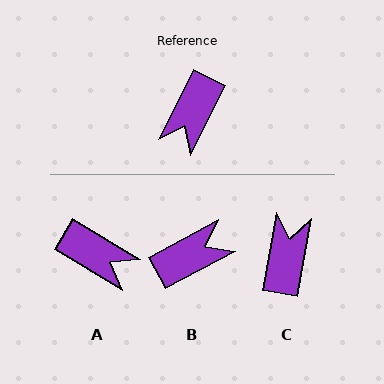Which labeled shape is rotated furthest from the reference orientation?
C, about 164 degrees away.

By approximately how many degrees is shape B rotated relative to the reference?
Approximately 145 degrees counter-clockwise.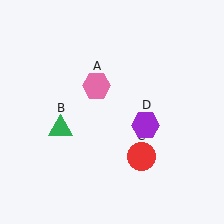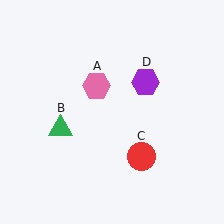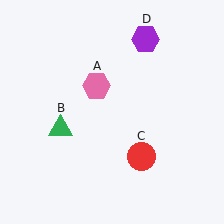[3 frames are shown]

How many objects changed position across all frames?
1 object changed position: purple hexagon (object D).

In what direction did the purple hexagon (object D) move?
The purple hexagon (object D) moved up.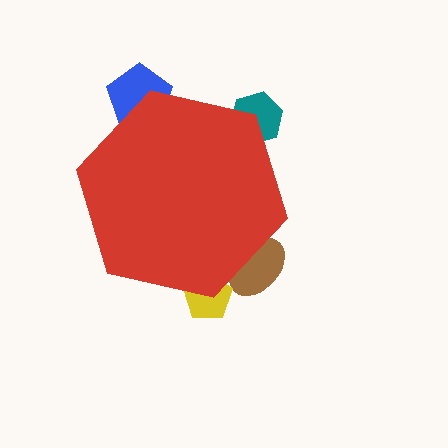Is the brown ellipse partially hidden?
Yes, the brown ellipse is partially hidden behind the red hexagon.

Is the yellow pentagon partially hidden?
Yes, the yellow pentagon is partially hidden behind the red hexagon.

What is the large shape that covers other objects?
A red hexagon.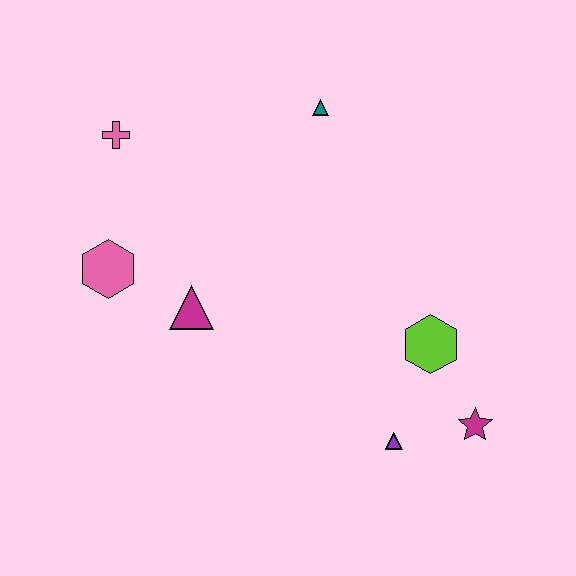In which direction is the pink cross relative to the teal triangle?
The pink cross is to the left of the teal triangle.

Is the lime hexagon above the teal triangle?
No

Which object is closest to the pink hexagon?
The magenta triangle is closest to the pink hexagon.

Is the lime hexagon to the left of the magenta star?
Yes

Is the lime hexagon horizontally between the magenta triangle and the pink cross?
No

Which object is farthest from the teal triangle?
The magenta star is farthest from the teal triangle.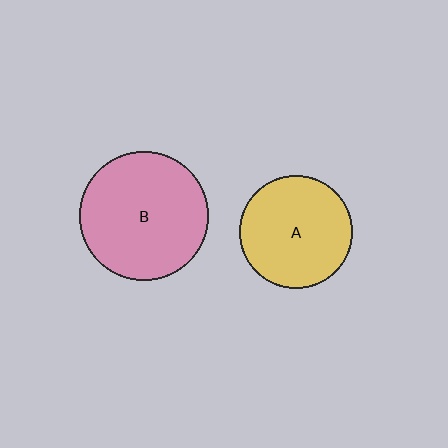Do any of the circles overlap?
No, none of the circles overlap.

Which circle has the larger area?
Circle B (pink).